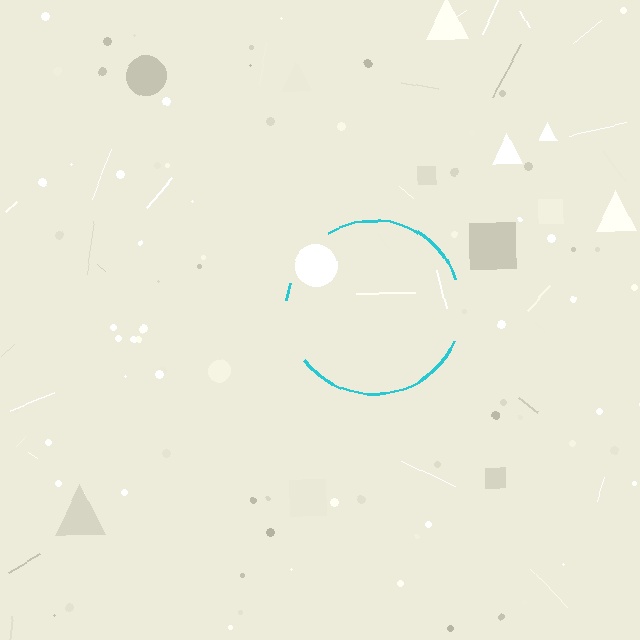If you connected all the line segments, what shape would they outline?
They would outline a circle.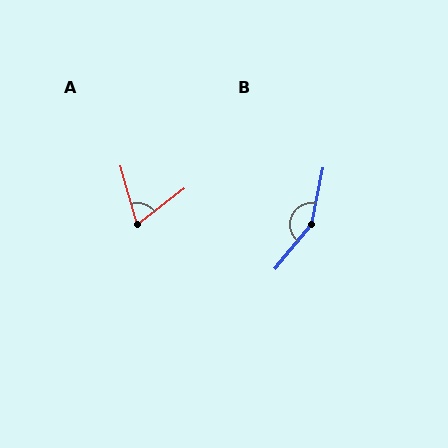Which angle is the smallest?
A, at approximately 68 degrees.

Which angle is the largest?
B, at approximately 152 degrees.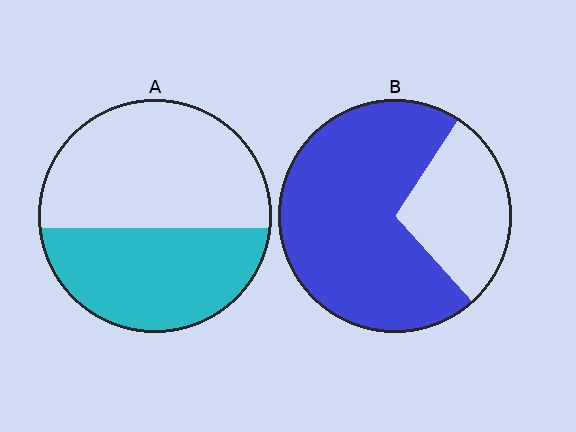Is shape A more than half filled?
No.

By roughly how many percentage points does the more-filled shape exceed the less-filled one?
By roughly 30 percentage points (B over A).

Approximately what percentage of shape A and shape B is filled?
A is approximately 45% and B is approximately 70%.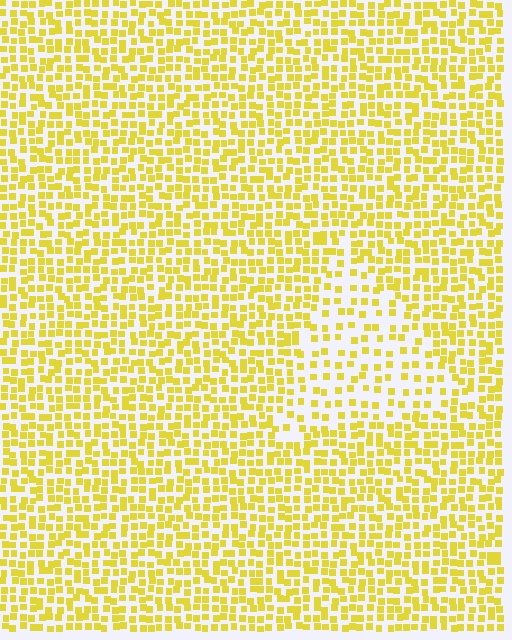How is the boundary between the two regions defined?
The boundary is defined by a change in element density (approximately 2.0x ratio). All elements are the same color, size, and shape.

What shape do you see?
I see a triangle.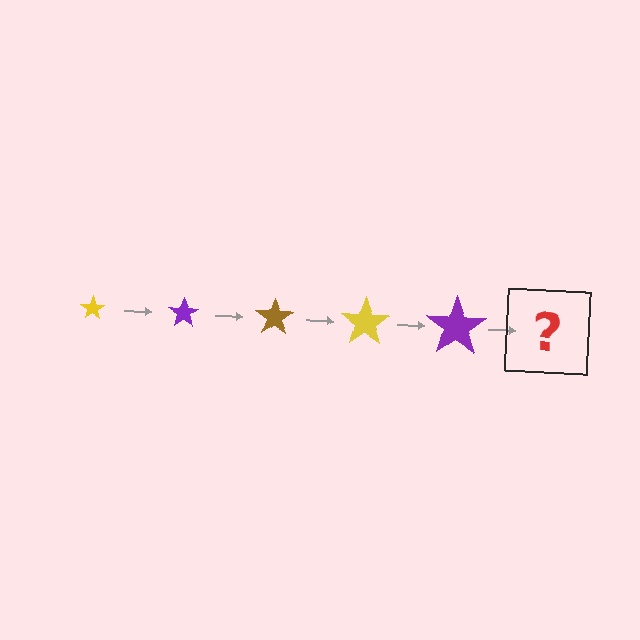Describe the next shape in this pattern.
It should be a brown star, larger than the previous one.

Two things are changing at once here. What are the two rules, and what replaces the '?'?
The two rules are that the star grows larger each step and the color cycles through yellow, purple, and brown. The '?' should be a brown star, larger than the previous one.